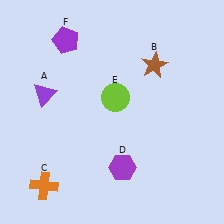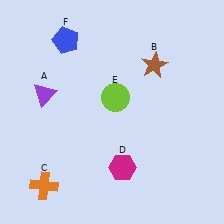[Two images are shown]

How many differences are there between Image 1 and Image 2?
There are 2 differences between the two images.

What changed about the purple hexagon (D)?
In Image 1, D is purple. In Image 2, it changed to magenta.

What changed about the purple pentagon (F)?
In Image 1, F is purple. In Image 2, it changed to blue.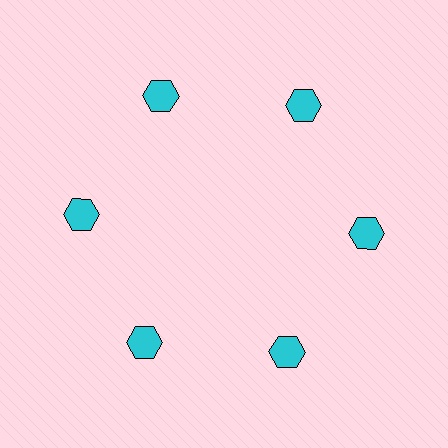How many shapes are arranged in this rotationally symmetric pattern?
There are 6 shapes, arranged in 6 groups of 1.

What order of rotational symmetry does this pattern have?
This pattern has 6-fold rotational symmetry.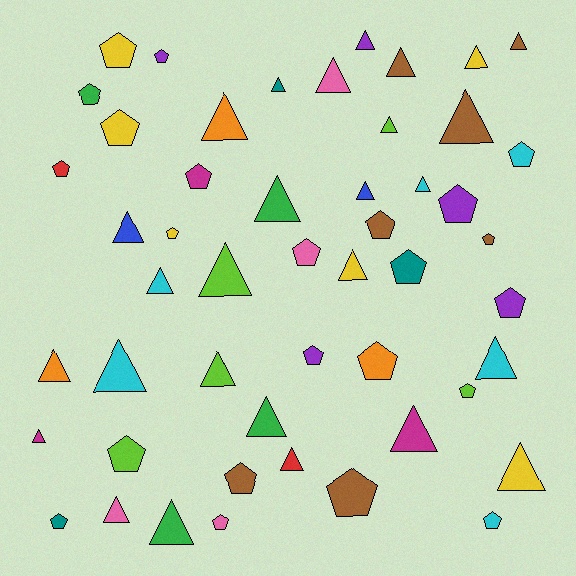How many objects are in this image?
There are 50 objects.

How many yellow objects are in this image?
There are 6 yellow objects.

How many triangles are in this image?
There are 27 triangles.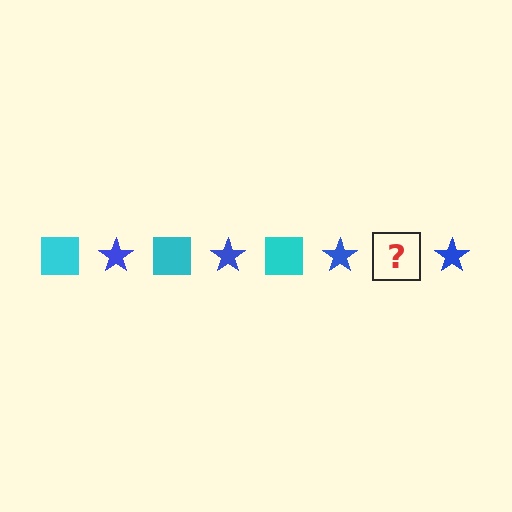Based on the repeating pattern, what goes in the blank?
The blank should be a cyan square.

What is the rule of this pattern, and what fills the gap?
The rule is that the pattern alternates between cyan square and blue star. The gap should be filled with a cyan square.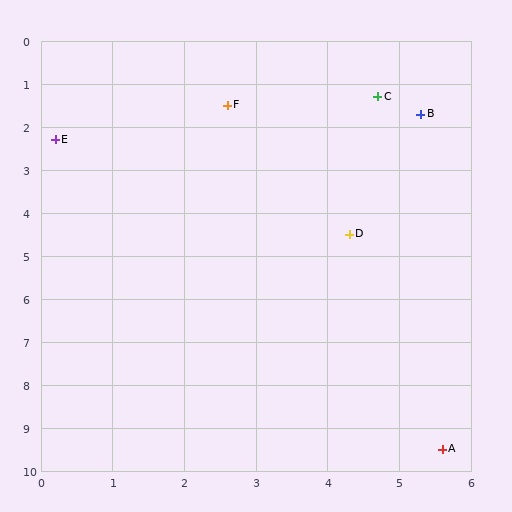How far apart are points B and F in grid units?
Points B and F are about 2.7 grid units apart.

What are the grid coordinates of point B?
Point B is at approximately (5.3, 1.7).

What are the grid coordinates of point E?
Point E is at approximately (0.2, 2.3).